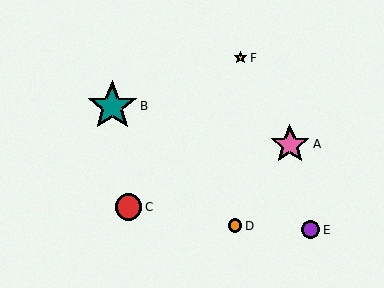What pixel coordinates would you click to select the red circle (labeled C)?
Click at (128, 207) to select the red circle C.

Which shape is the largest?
The teal star (labeled B) is the largest.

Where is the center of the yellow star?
The center of the yellow star is at (240, 58).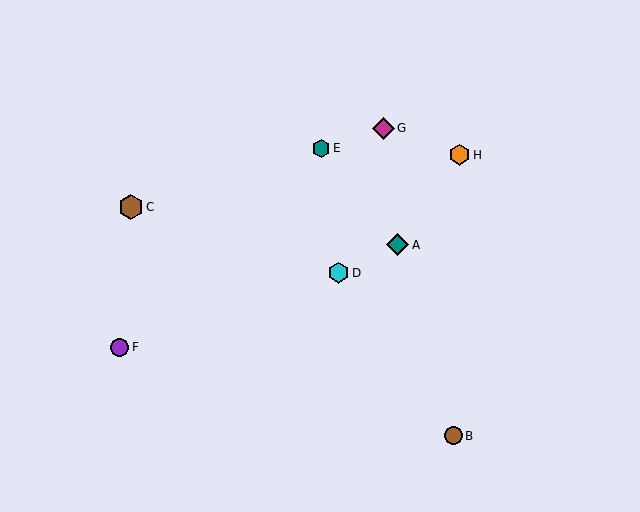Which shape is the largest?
The brown hexagon (labeled C) is the largest.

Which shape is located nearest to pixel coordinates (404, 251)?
The teal diamond (labeled A) at (398, 245) is nearest to that location.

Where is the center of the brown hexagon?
The center of the brown hexagon is at (131, 207).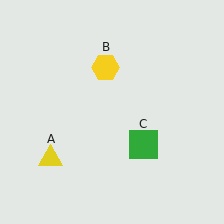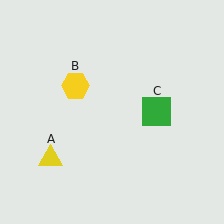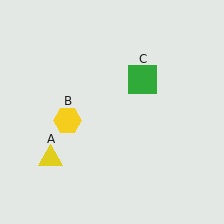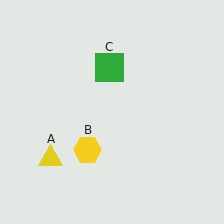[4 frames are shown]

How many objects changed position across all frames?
2 objects changed position: yellow hexagon (object B), green square (object C).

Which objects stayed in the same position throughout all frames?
Yellow triangle (object A) remained stationary.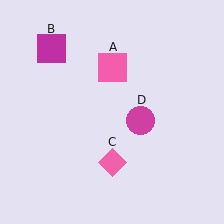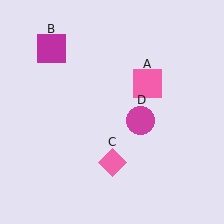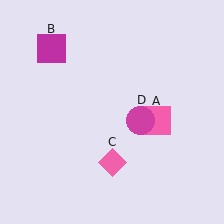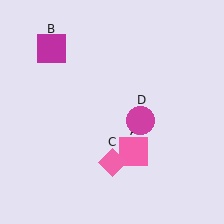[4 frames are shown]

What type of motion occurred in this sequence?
The pink square (object A) rotated clockwise around the center of the scene.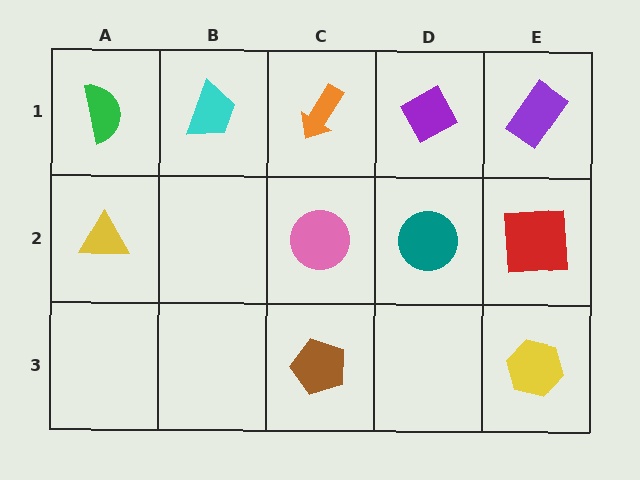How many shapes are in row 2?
4 shapes.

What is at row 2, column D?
A teal circle.